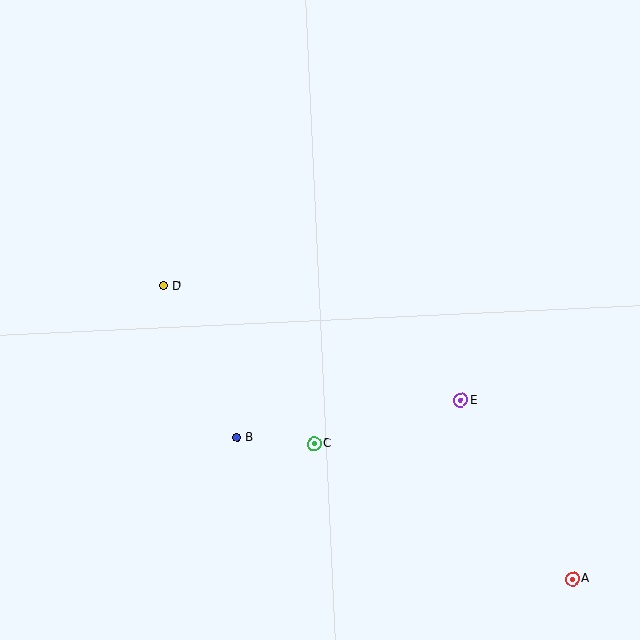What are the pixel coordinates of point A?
Point A is at (572, 579).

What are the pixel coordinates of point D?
Point D is at (164, 286).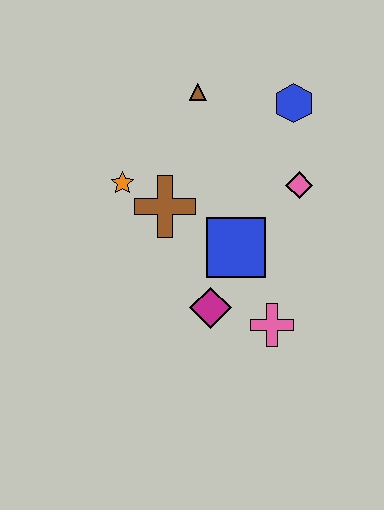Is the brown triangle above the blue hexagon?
Yes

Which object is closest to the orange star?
The brown cross is closest to the orange star.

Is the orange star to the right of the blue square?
No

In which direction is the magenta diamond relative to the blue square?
The magenta diamond is below the blue square.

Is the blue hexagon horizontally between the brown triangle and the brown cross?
No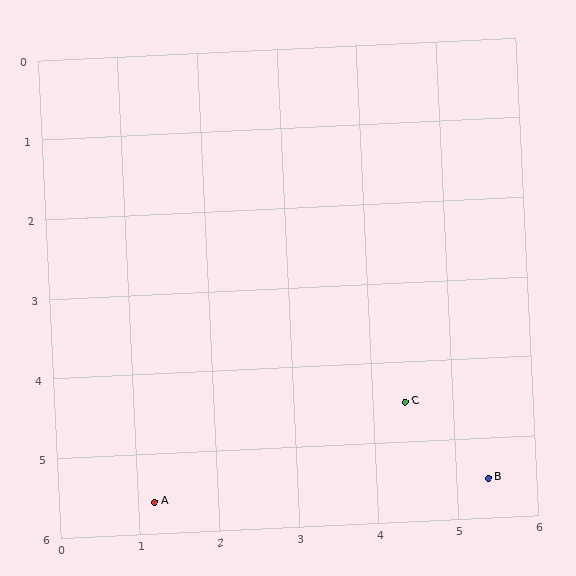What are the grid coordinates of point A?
Point A is at approximately (1.2, 5.6).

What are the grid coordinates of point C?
Point C is at approximately (4.4, 4.5).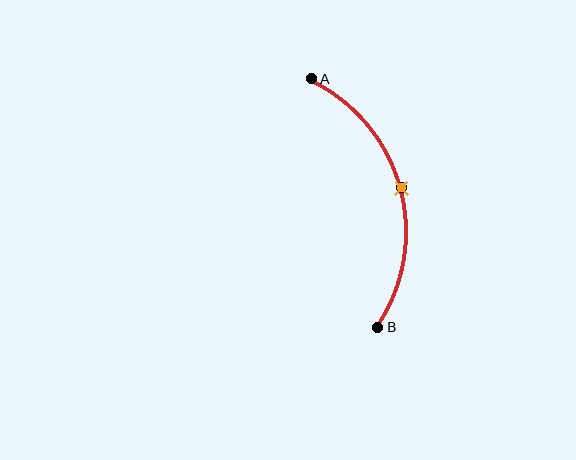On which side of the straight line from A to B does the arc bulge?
The arc bulges to the right of the straight line connecting A and B.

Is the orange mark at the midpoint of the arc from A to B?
Yes. The orange mark lies on the arc at equal arc-length from both A and B — it is the arc midpoint.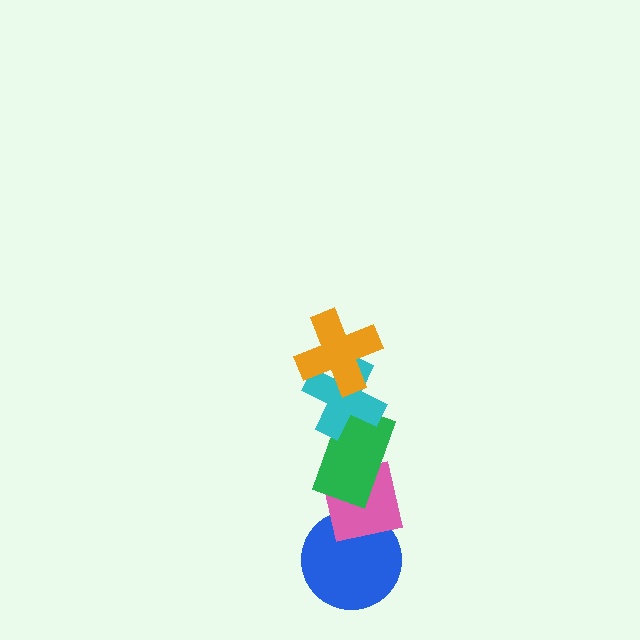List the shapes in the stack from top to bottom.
From top to bottom: the orange cross, the cyan cross, the green rectangle, the pink square, the blue circle.